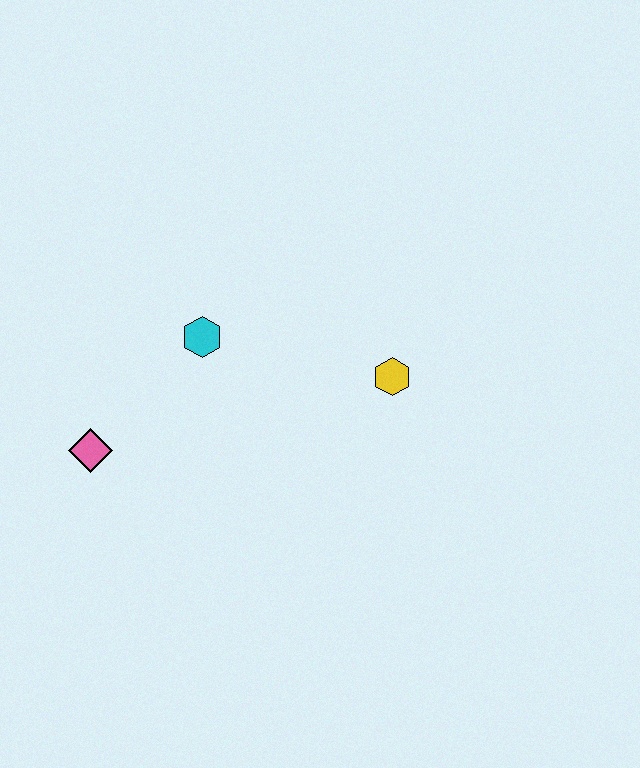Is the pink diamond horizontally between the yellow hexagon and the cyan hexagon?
No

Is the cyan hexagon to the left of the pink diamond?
No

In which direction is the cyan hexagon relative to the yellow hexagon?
The cyan hexagon is to the left of the yellow hexagon.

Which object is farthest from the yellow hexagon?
The pink diamond is farthest from the yellow hexagon.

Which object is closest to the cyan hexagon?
The pink diamond is closest to the cyan hexagon.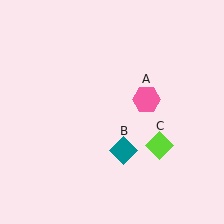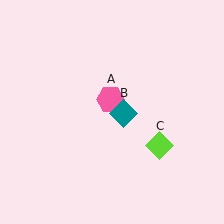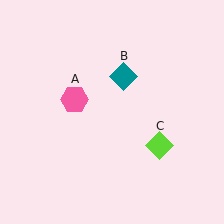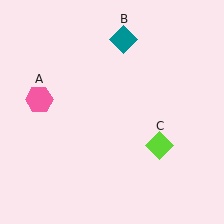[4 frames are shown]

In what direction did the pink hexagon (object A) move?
The pink hexagon (object A) moved left.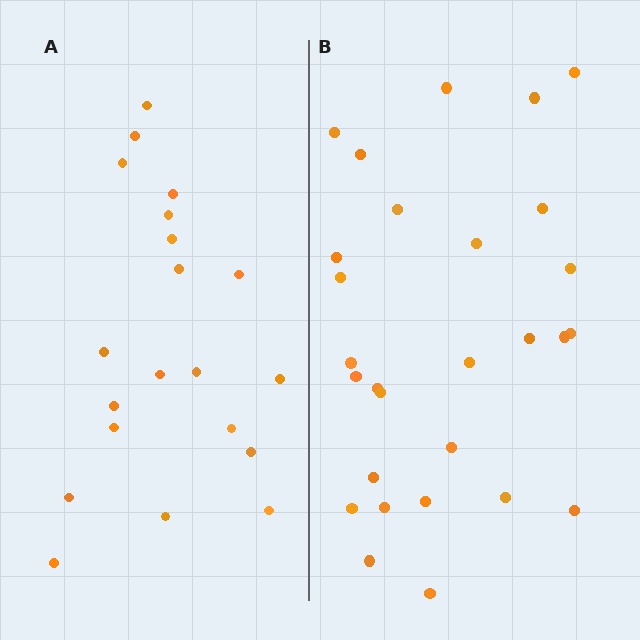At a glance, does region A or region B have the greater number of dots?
Region B (the right region) has more dots.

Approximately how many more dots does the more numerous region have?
Region B has roughly 8 or so more dots than region A.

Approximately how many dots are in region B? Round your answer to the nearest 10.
About 30 dots. (The exact count is 28, which rounds to 30.)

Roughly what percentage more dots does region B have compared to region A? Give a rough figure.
About 40% more.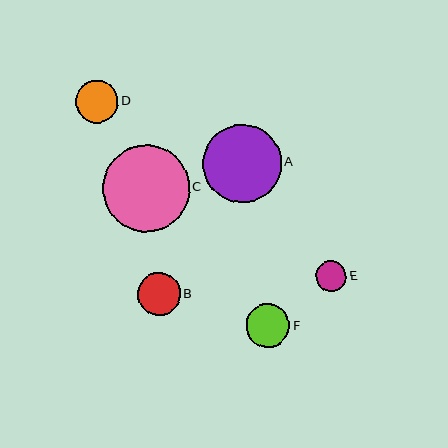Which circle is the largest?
Circle C is the largest with a size of approximately 87 pixels.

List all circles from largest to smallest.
From largest to smallest: C, A, F, B, D, E.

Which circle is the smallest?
Circle E is the smallest with a size of approximately 31 pixels.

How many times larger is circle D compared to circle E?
Circle D is approximately 1.4 times the size of circle E.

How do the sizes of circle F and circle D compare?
Circle F and circle D are approximately the same size.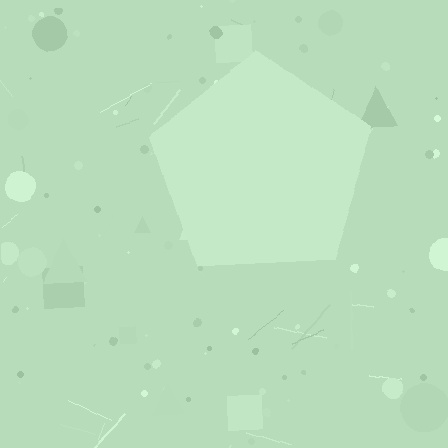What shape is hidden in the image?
A pentagon is hidden in the image.